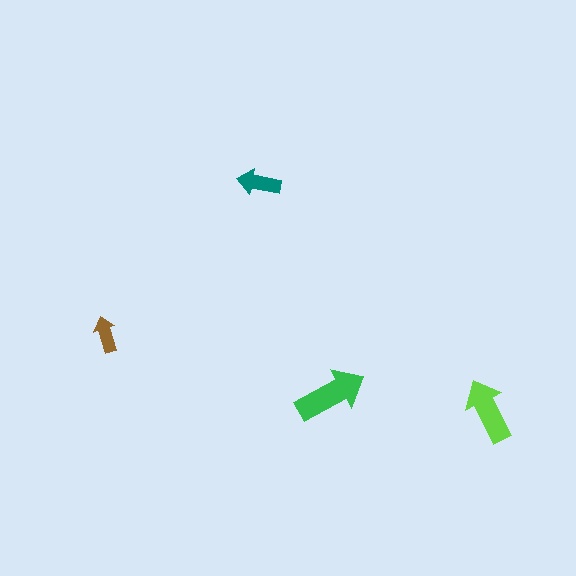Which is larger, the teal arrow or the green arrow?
The green one.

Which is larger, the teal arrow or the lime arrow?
The lime one.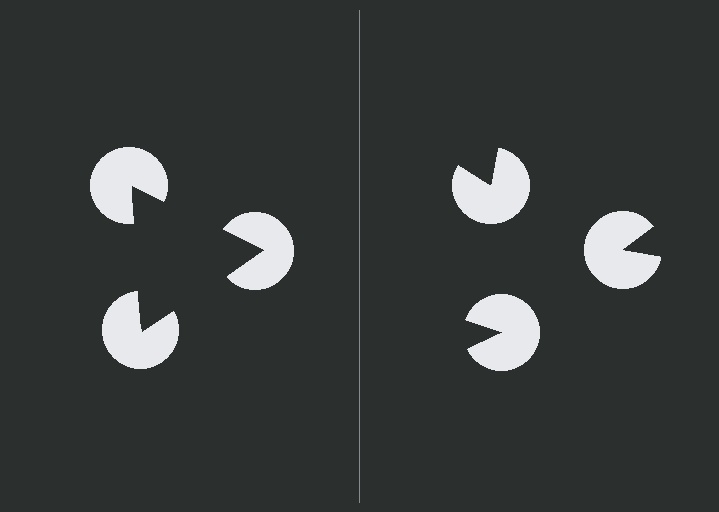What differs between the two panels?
The pac-man discs are positioned identically on both sides; only the wedge orientations differ. On the left they align to a triangle; on the right they are misaligned.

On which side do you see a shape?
An illusory triangle appears on the left side. On the right side the wedge cuts are rotated, so no coherent shape forms.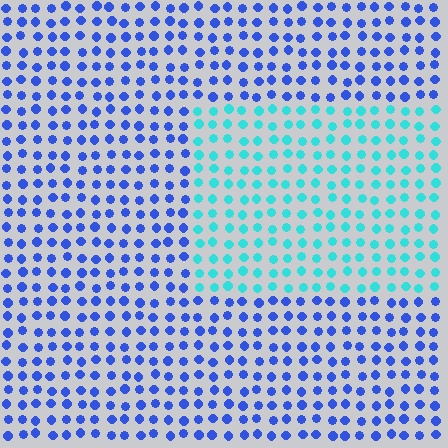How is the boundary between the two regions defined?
The boundary is defined purely by a slight shift in hue (about 50 degrees). Spacing, size, and orientation are identical on both sides.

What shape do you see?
I see a rectangle.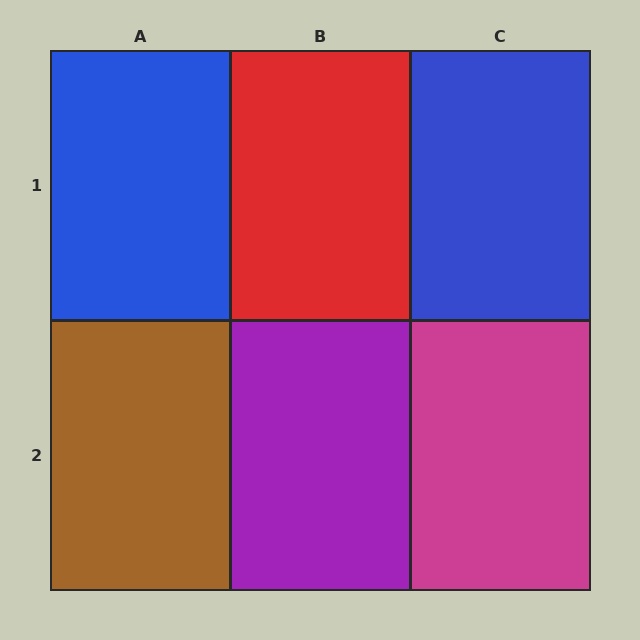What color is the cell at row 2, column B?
Purple.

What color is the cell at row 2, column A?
Brown.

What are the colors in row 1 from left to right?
Blue, red, blue.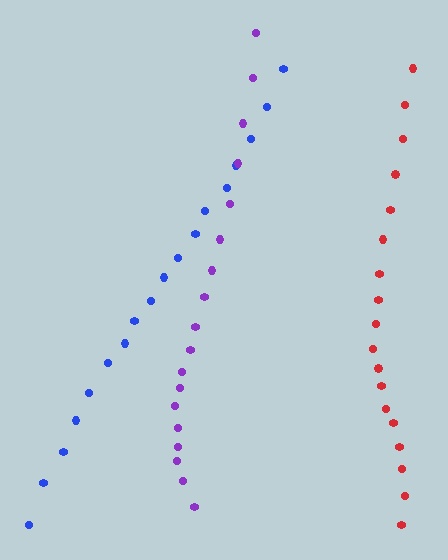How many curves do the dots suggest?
There are 3 distinct paths.